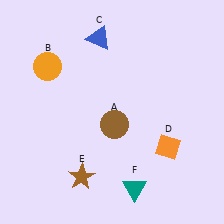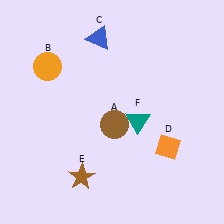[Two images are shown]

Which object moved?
The teal triangle (F) moved up.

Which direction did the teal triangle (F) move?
The teal triangle (F) moved up.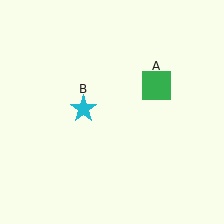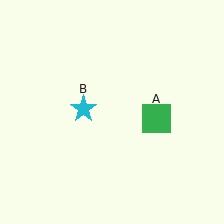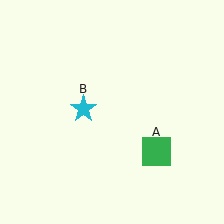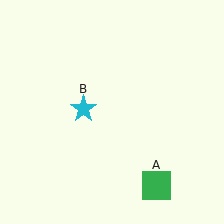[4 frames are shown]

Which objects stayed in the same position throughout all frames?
Cyan star (object B) remained stationary.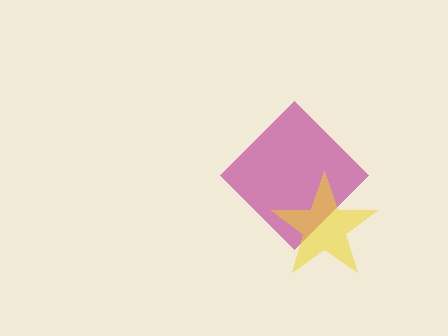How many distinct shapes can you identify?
There are 2 distinct shapes: a magenta diamond, a yellow star.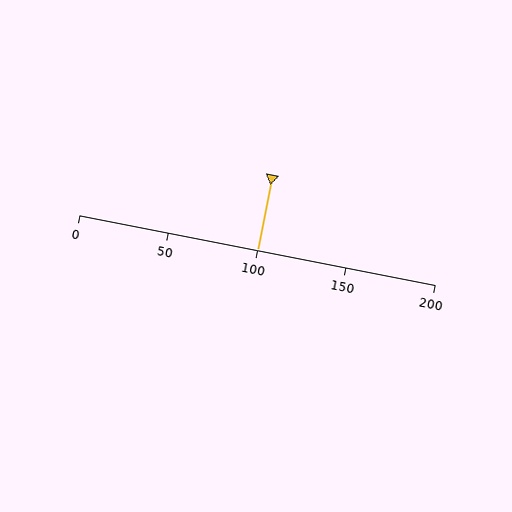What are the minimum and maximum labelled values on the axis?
The axis runs from 0 to 200.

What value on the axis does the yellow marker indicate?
The marker indicates approximately 100.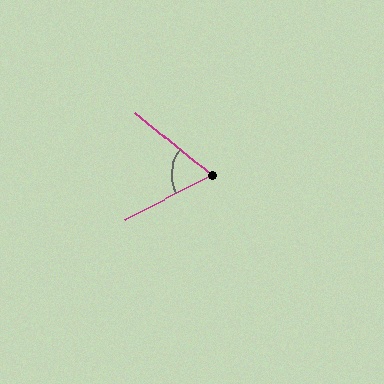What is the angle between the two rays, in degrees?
Approximately 66 degrees.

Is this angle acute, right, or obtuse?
It is acute.